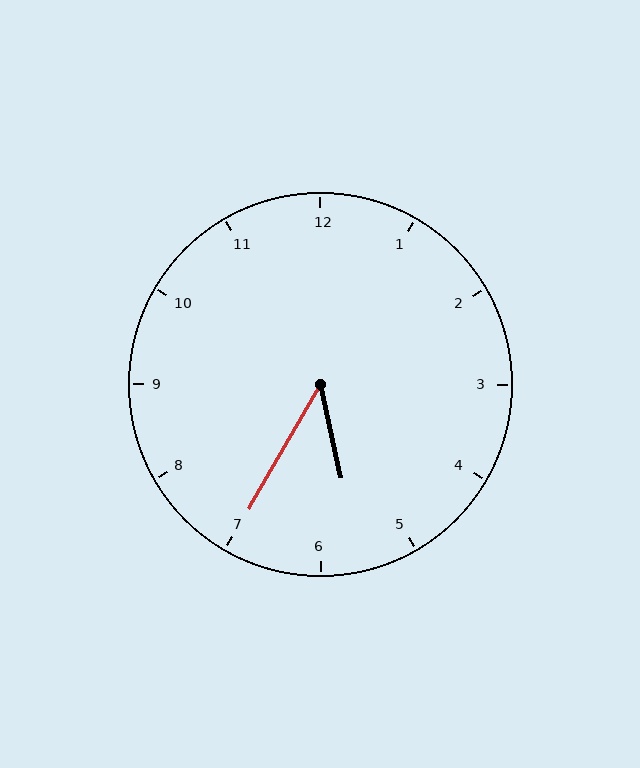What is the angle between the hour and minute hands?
Approximately 42 degrees.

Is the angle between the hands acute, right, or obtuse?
It is acute.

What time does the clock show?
5:35.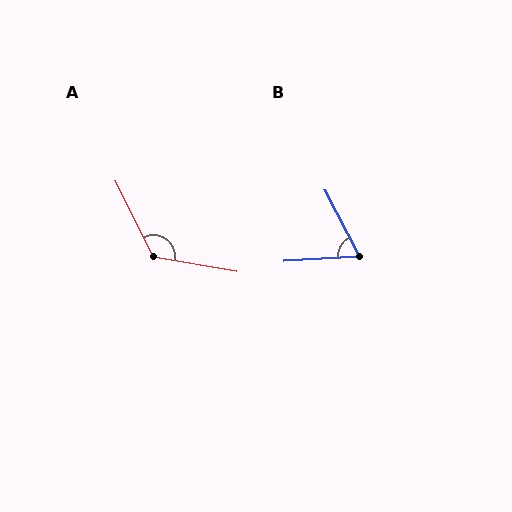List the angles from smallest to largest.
B (66°), A (126°).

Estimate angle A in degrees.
Approximately 126 degrees.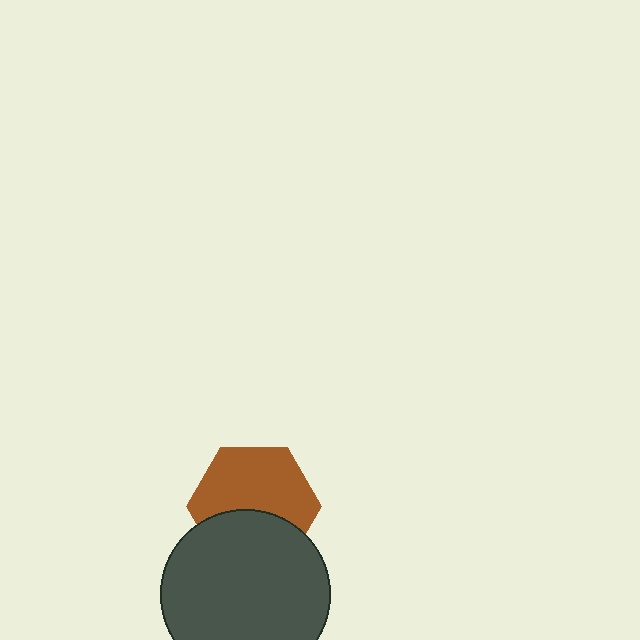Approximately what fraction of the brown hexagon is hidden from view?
Roughly 39% of the brown hexagon is hidden behind the dark gray circle.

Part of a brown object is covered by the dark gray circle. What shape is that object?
It is a hexagon.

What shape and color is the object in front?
The object in front is a dark gray circle.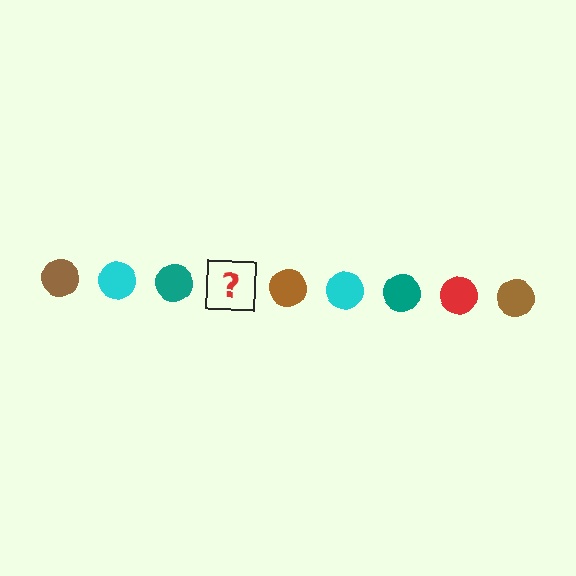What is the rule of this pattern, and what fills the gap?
The rule is that the pattern cycles through brown, cyan, teal, red circles. The gap should be filled with a red circle.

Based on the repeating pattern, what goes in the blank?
The blank should be a red circle.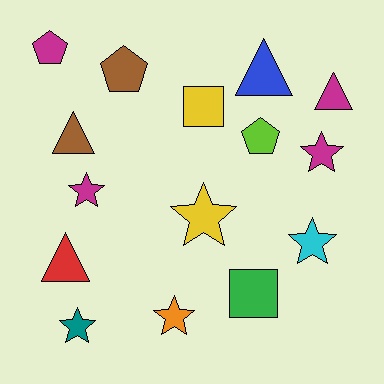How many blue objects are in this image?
There is 1 blue object.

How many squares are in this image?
There are 2 squares.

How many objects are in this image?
There are 15 objects.